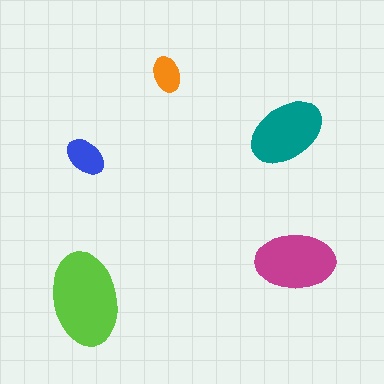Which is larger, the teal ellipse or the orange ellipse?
The teal one.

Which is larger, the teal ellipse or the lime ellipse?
The lime one.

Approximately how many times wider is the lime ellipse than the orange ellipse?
About 2.5 times wider.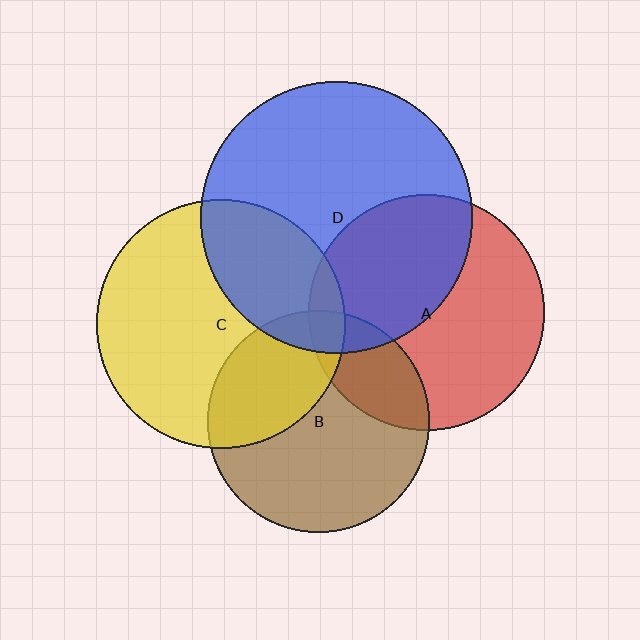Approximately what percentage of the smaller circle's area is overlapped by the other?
Approximately 45%.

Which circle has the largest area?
Circle D (blue).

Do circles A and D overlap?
Yes.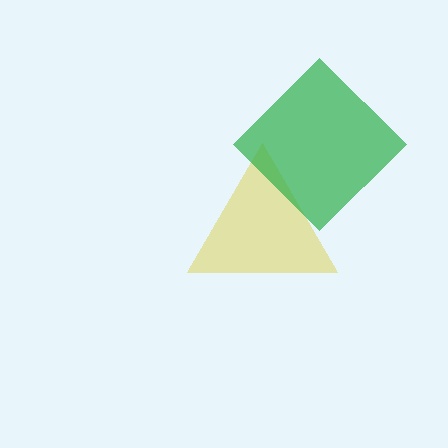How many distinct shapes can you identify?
There are 2 distinct shapes: a yellow triangle, a green diamond.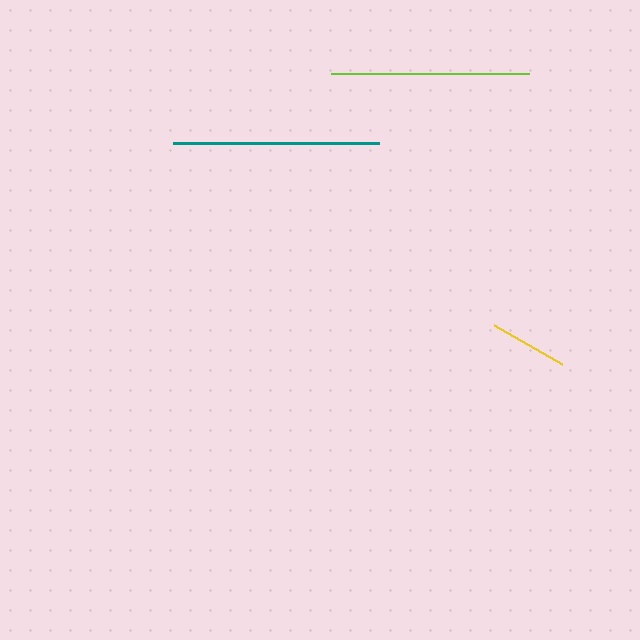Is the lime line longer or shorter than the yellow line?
The lime line is longer than the yellow line.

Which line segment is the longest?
The teal line is the longest at approximately 207 pixels.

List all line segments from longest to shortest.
From longest to shortest: teal, lime, yellow.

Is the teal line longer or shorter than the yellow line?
The teal line is longer than the yellow line.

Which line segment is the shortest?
The yellow line is the shortest at approximately 78 pixels.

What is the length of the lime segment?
The lime segment is approximately 198 pixels long.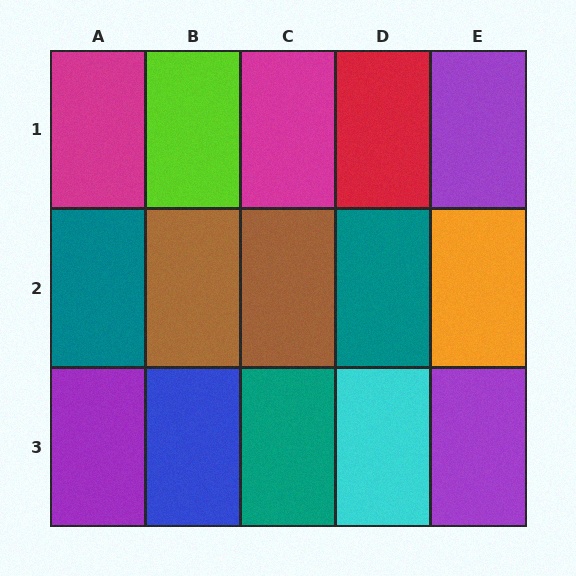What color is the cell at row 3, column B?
Blue.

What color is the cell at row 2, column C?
Brown.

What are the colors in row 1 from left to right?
Magenta, lime, magenta, red, purple.